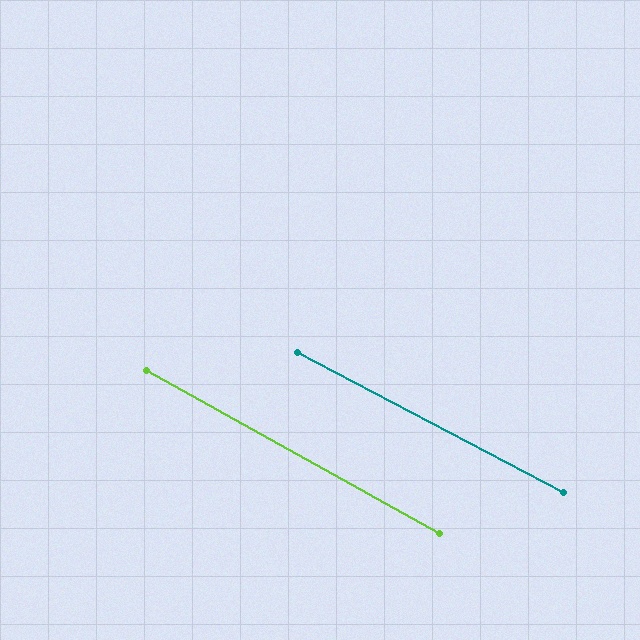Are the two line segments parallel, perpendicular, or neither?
Parallel — their directions differ by only 1.5°.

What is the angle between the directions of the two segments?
Approximately 1 degree.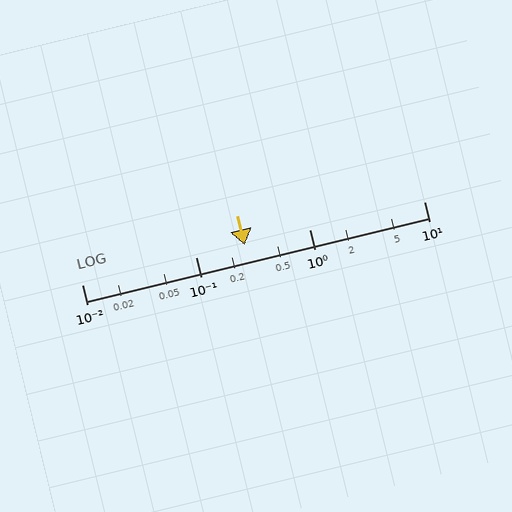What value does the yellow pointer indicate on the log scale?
The pointer indicates approximately 0.27.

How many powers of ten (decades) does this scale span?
The scale spans 3 decades, from 0.01 to 10.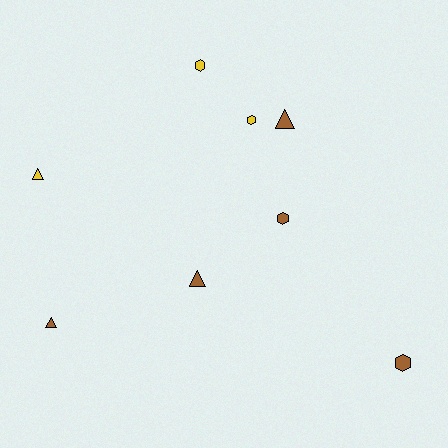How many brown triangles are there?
There are 3 brown triangles.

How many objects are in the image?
There are 8 objects.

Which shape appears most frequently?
Hexagon, with 4 objects.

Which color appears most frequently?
Brown, with 5 objects.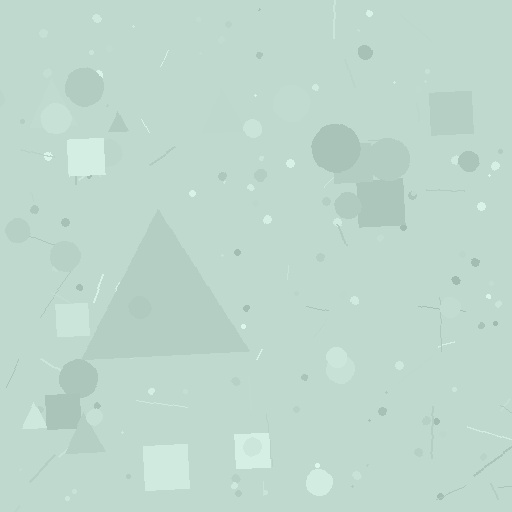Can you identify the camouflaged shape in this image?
The camouflaged shape is a triangle.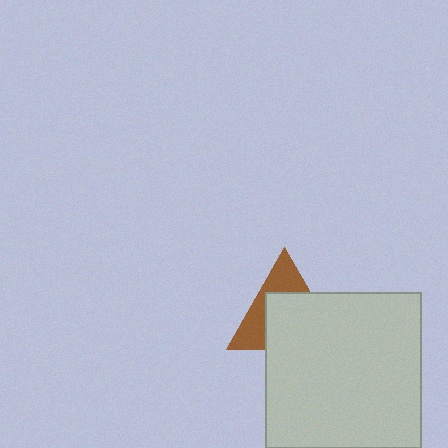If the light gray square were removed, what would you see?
You would see the complete brown triangle.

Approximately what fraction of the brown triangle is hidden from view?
Roughly 59% of the brown triangle is hidden behind the light gray square.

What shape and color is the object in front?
The object in front is a light gray square.